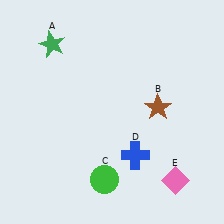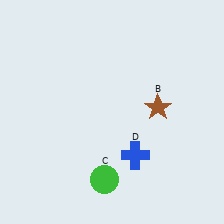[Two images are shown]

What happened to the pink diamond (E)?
The pink diamond (E) was removed in Image 2. It was in the bottom-right area of Image 1.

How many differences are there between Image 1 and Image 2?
There are 2 differences between the two images.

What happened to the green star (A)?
The green star (A) was removed in Image 2. It was in the top-left area of Image 1.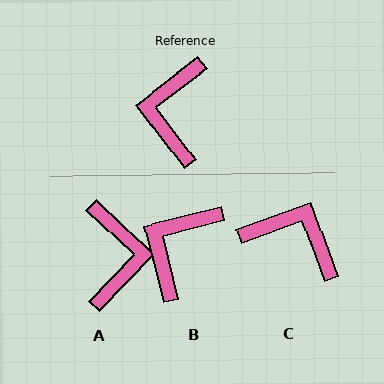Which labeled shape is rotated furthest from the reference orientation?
A, about 171 degrees away.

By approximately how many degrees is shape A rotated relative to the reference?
Approximately 171 degrees clockwise.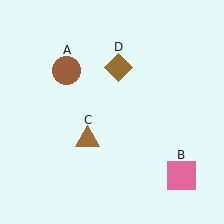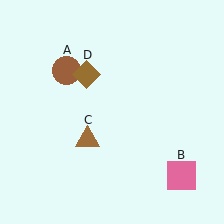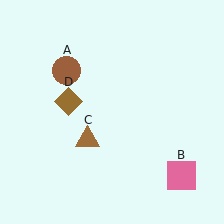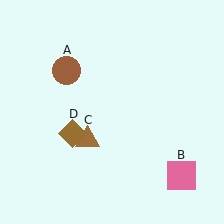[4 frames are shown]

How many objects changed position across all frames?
1 object changed position: brown diamond (object D).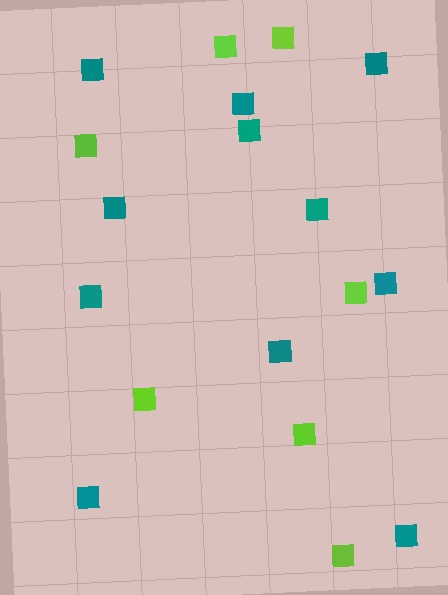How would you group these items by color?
There are 2 groups: one group of lime squares (7) and one group of teal squares (11).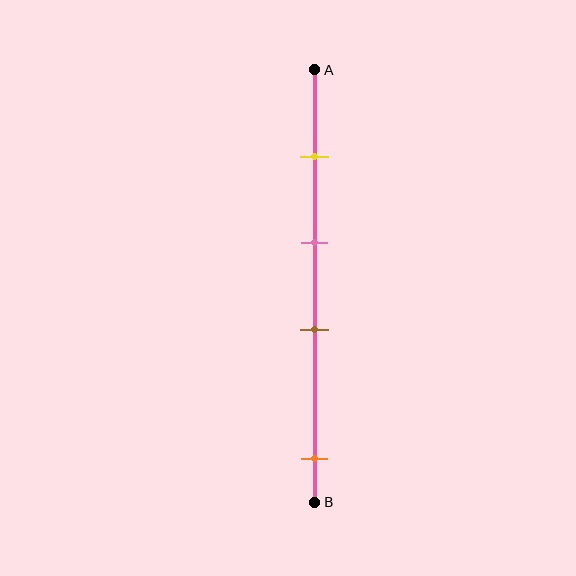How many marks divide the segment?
There are 4 marks dividing the segment.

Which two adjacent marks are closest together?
The pink and brown marks are the closest adjacent pair.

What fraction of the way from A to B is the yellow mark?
The yellow mark is approximately 20% (0.2) of the way from A to B.